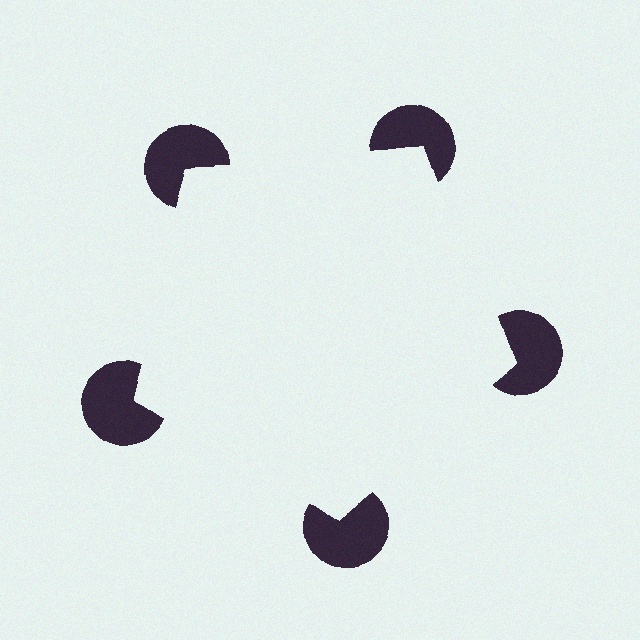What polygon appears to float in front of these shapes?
An illusory pentagon — its edges are inferred from the aligned wedge cuts in the pac-man discs, not physically drawn.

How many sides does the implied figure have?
5 sides.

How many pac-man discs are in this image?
There are 5 — one at each vertex of the illusory pentagon.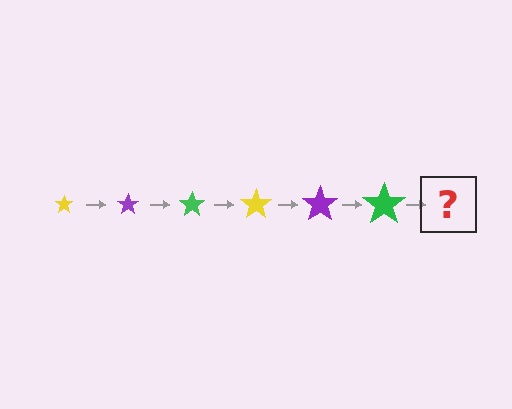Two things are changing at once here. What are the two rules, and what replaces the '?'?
The two rules are that the star grows larger each step and the color cycles through yellow, purple, and green. The '?' should be a yellow star, larger than the previous one.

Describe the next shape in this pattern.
It should be a yellow star, larger than the previous one.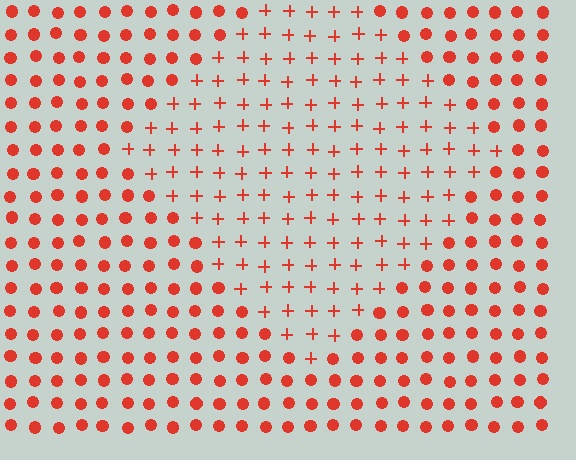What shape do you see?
I see a diamond.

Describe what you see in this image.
The image is filled with small red elements arranged in a uniform grid. A diamond-shaped region contains plus signs, while the surrounding area contains circles. The boundary is defined purely by the change in element shape.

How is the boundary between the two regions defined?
The boundary is defined by a change in element shape: plus signs inside vs. circles outside. All elements share the same color and spacing.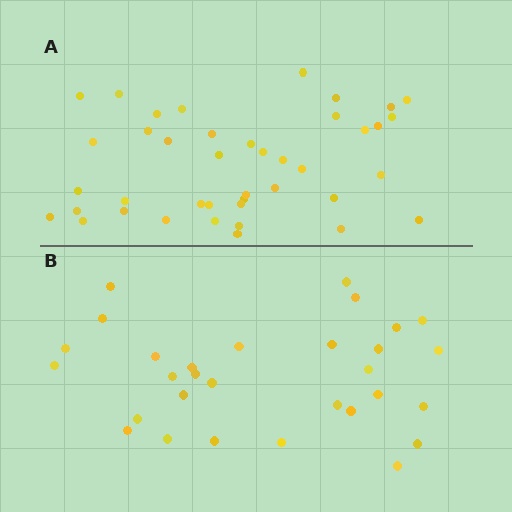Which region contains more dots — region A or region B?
Region A (the top region) has more dots.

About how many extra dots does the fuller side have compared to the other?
Region A has roughly 12 or so more dots than region B.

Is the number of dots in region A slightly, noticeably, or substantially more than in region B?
Region A has noticeably more, but not dramatically so. The ratio is roughly 1.4 to 1.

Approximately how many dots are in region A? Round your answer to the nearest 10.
About 40 dots. (The exact count is 41, which rounds to 40.)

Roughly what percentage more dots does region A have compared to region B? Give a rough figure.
About 35% more.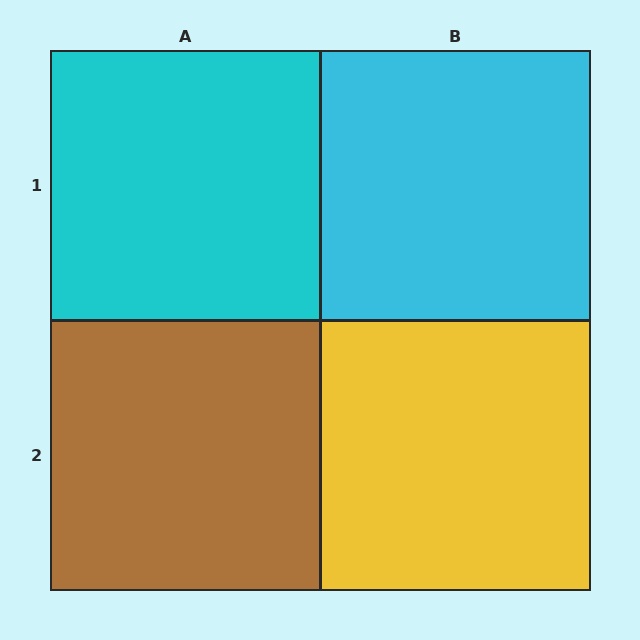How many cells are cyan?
2 cells are cyan.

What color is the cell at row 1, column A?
Cyan.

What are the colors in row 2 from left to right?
Brown, yellow.